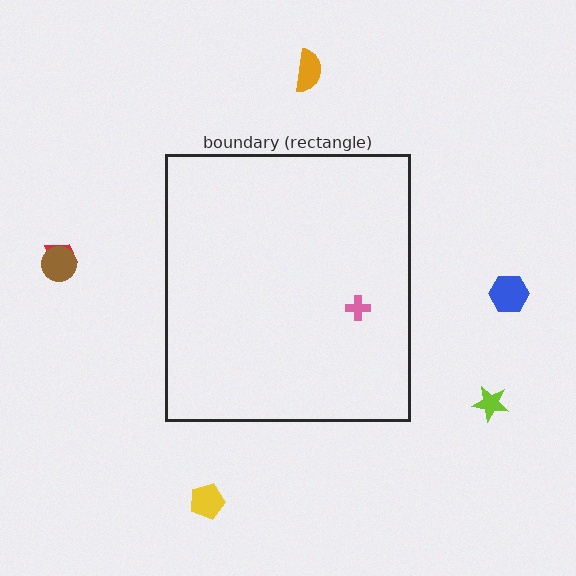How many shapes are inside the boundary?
1 inside, 6 outside.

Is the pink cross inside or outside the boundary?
Inside.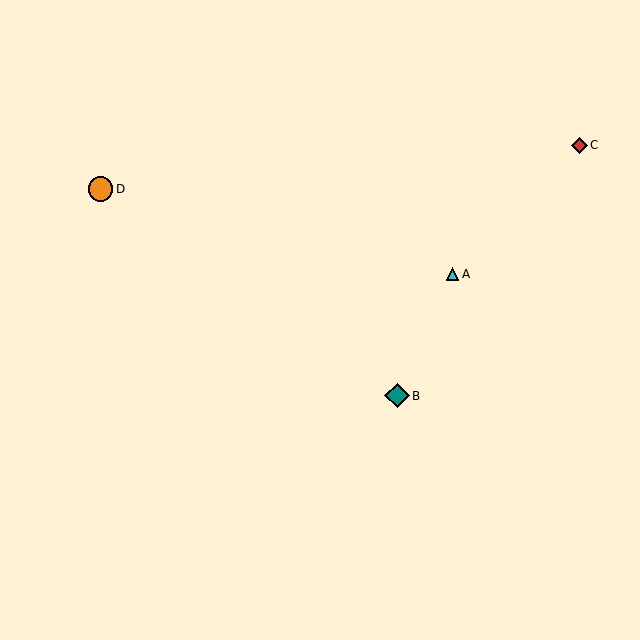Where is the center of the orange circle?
The center of the orange circle is at (100, 189).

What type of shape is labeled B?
Shape B is a teal diamond.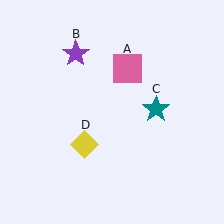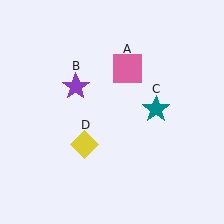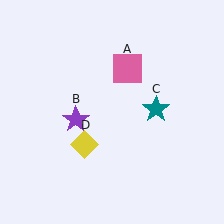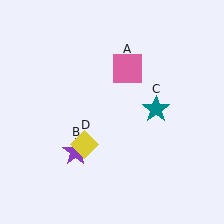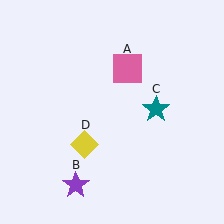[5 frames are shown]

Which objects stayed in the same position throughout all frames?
Pink square (object A) and teal star (object C) and yellow diamond (object D) remained stationary.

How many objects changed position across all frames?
1 object changed position: purple star (object B).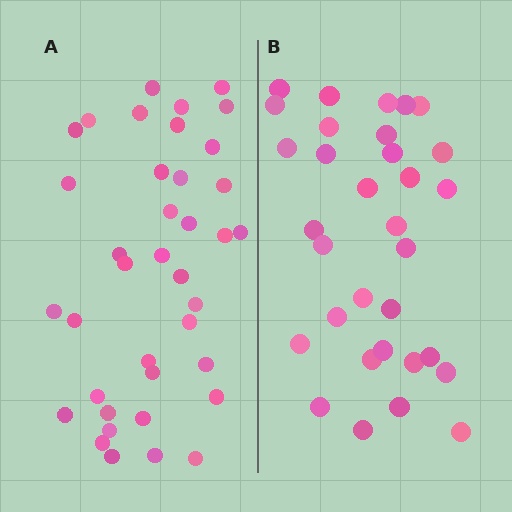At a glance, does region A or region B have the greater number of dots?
Region A (the left region) has more dots.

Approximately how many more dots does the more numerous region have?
Region A has about 6 more dots than region B.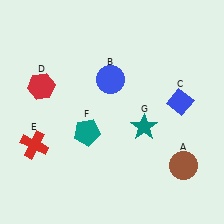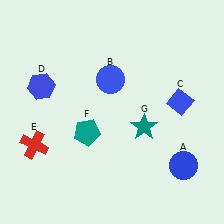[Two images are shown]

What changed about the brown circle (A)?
In Image 1, A is brown. In Image 2, it changed to blue.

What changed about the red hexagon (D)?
In Image 1, D is red. In Image 2, it changed to blue.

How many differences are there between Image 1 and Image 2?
There are 2 differences between the two images.